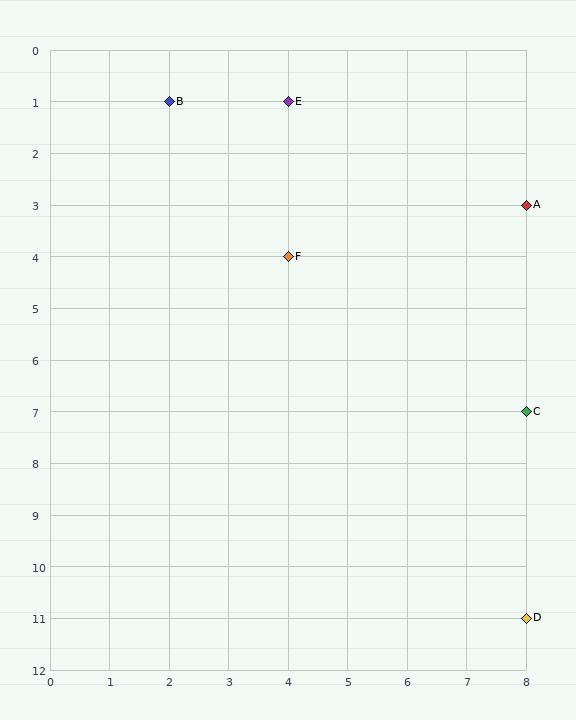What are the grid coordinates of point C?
Point C is at grid coordinates (8, 7).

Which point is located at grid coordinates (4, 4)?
Point F is at (4, 4).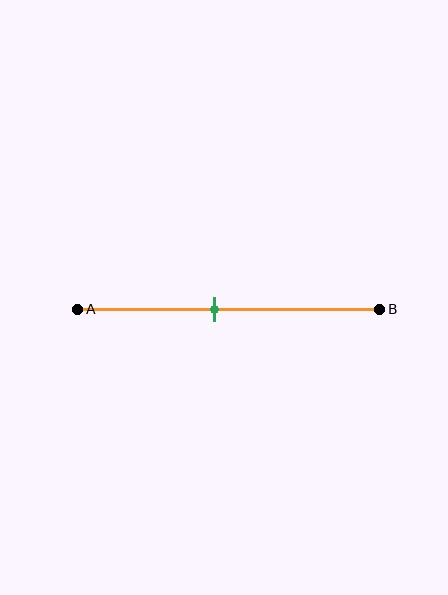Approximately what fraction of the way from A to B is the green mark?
The green mark is approximately 45% of the way from A to B.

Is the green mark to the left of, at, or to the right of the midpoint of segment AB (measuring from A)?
The green mark is to the left of the midpoint of segment AB.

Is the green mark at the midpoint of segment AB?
No, the mark is at about 45% from A, not at the 50% midpoint.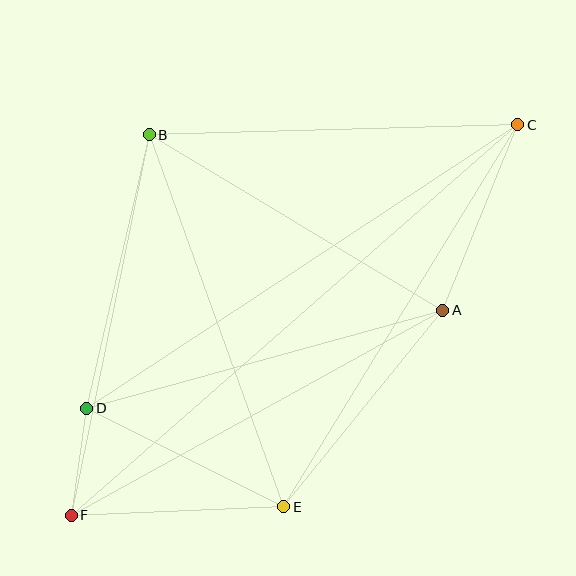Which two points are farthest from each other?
Points C and F are farthest from each other.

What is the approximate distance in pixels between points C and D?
The distance between C and D is approximately 516 pixels.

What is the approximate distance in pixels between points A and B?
The distance between A and B is approximately 342 pixels.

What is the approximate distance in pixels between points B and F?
The distance between B and F is approximately 388 pixels.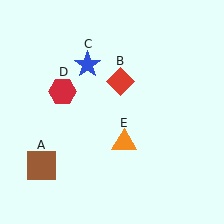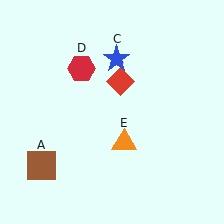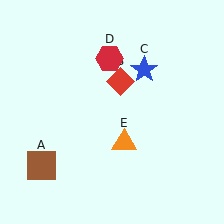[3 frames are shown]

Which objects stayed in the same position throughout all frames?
Brown square (object A) and red diamond (object B) and orange triangle (object E) remained stationary.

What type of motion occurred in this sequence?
The blue star (object C), red hexagon (object D) rotated clockwise around the center of the scene.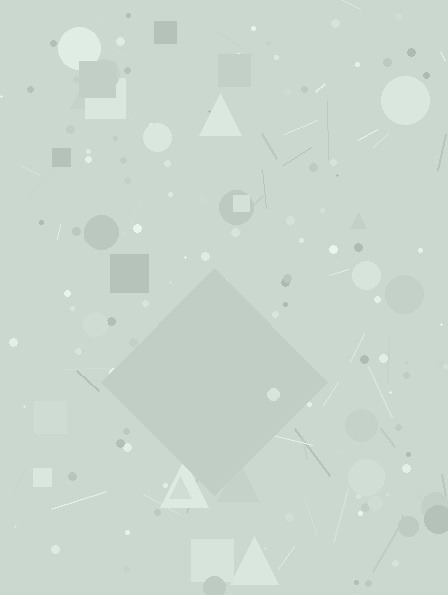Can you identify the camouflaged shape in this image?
The camouflaged shape is a diamond.